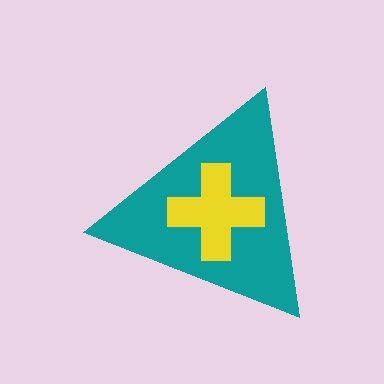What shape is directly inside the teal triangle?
The yellow cross.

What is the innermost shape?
The yellow cross.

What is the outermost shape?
The teal triangle.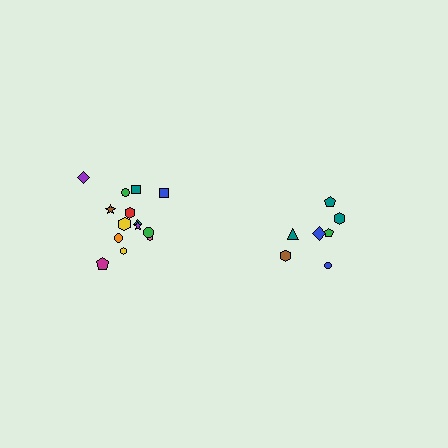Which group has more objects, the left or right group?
The left group.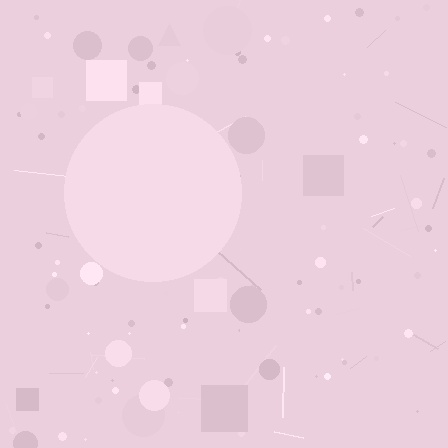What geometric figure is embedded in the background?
A circle is embedded in the background.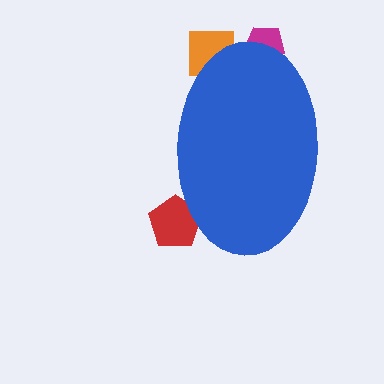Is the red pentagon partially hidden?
Yes, the red pentagon is partially hidden behind the blue ellipse.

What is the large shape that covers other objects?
A blue ellipse.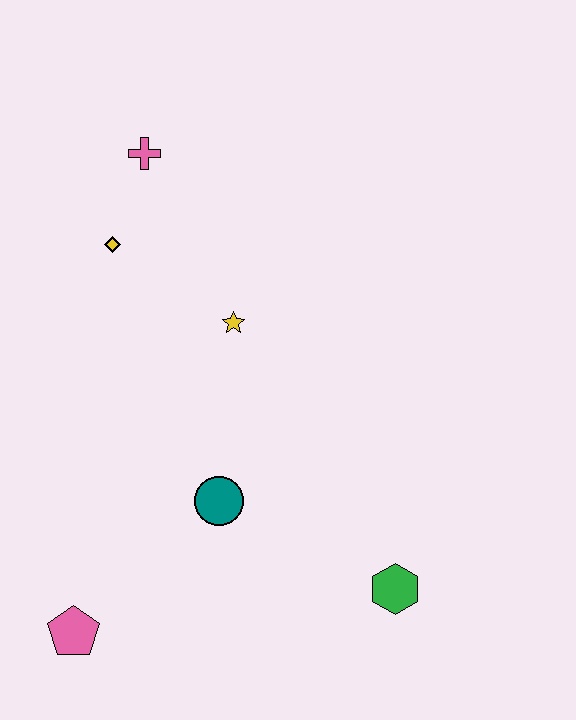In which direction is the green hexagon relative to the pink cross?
The green hexagon is below the pink cross.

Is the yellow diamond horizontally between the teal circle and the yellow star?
No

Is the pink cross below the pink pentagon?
No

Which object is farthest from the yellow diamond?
The green hexagon is farthest from the yellow diamond.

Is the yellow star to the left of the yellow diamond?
No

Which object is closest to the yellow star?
The yellow diamond is closest to the yellow star.